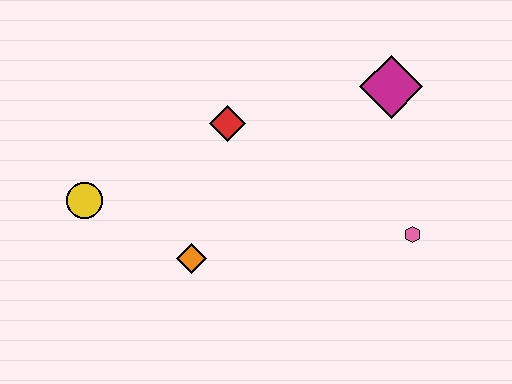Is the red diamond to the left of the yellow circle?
No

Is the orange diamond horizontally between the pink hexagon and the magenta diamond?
No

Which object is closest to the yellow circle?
The orange diamond is closest to the yellow circle.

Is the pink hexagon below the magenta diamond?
Yes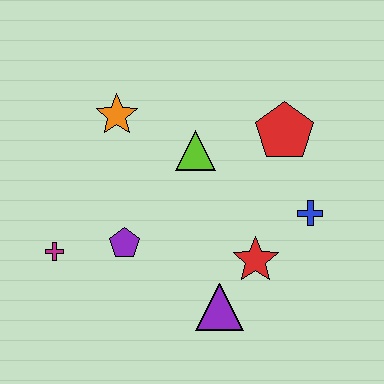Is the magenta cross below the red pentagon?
Yes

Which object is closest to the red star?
The purple triangle is closest to the red star.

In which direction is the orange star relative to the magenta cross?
The orange star is above the magenta cross.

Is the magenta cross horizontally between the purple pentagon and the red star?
No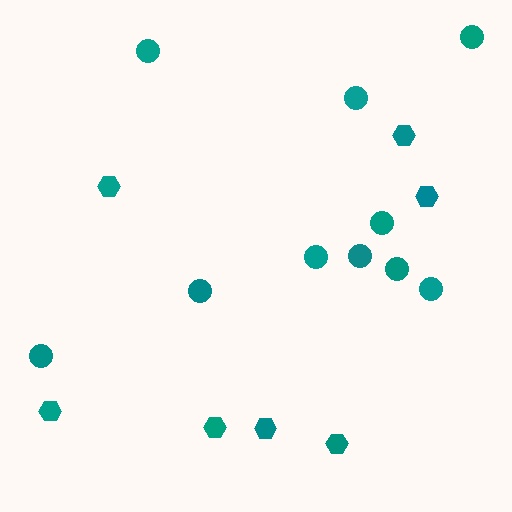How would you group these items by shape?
There are 2 groups: one group of hexagons (7) and one group of circles (10).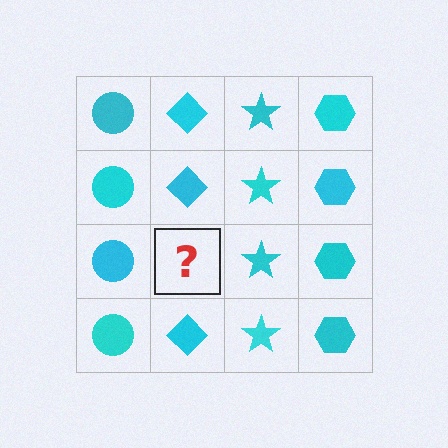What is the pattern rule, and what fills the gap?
The rule is that each column has a consistent shape. The gap should be filled with a cyan diamond.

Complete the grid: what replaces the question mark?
The question mark should be replaced with a cyan diamond.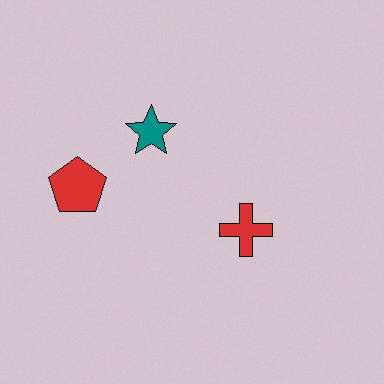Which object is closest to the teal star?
The red pentagon is closest to the teal star.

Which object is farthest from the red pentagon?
The red cross is farthest from the red pentagon.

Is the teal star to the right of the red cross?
No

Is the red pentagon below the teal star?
Yes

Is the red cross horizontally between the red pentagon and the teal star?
No